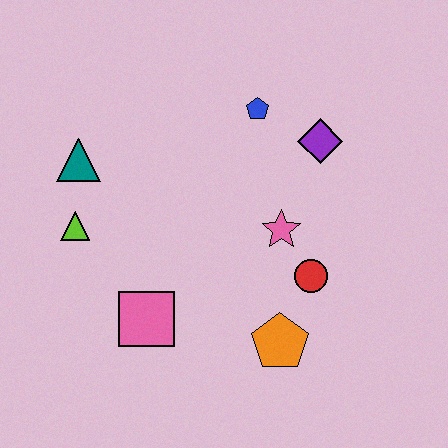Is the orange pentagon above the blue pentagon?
No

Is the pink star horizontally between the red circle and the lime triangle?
Yes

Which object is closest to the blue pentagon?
The purple diamond is closest to the blue pentagon.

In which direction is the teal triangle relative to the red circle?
The teal triangle is to the left of the red circle.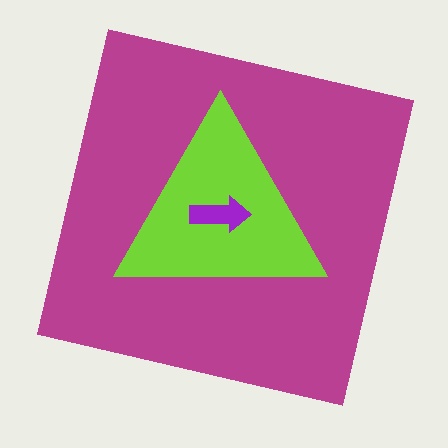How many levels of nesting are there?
3.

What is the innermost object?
The purple arrow.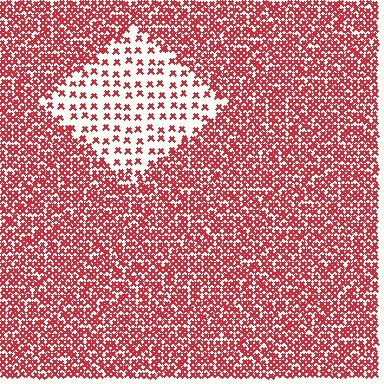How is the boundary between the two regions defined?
The boundary is defined by a change in element density (approximately 2.9x ratio). All elements are the same color, size, and shape.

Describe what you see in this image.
The image contains small red elements arranged at two different densities. A diamond-shaped region is visible where the elements are less densely packed than the surrounding area.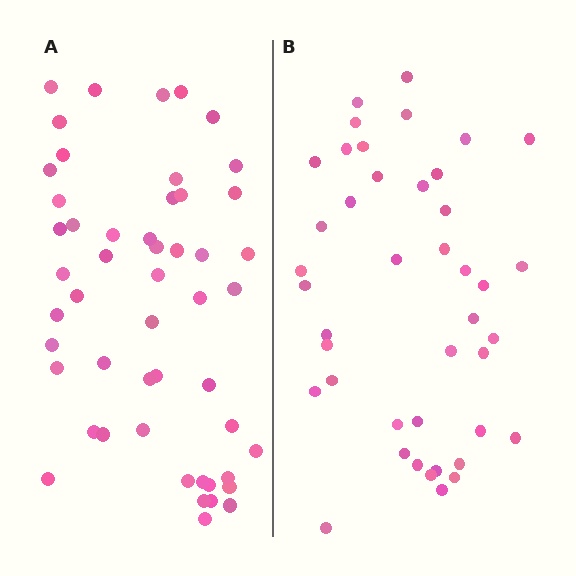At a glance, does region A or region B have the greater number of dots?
Region A (the left region) has more dots.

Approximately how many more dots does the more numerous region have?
Region A has roughly 8 or so more dots than region B.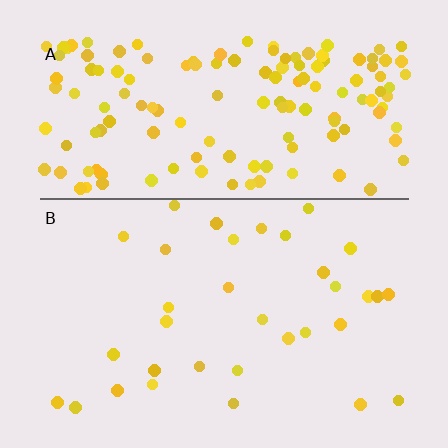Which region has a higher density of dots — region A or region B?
A (the top).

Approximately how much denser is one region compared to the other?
Approximately 4.4× — region A over region B.